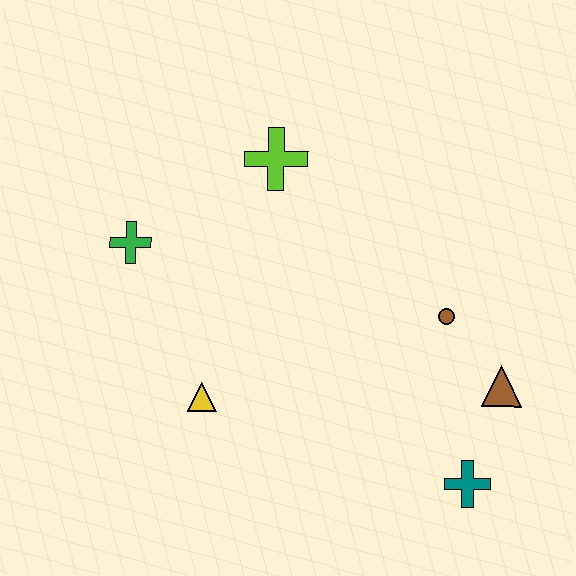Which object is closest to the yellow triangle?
The green cross is closest to the yellow triangle.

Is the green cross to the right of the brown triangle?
No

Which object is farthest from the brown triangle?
The green cross is farthest from the brown triangle.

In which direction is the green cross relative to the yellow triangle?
The green cross is above the yellow triangle.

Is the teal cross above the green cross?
No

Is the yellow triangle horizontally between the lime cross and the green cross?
Yes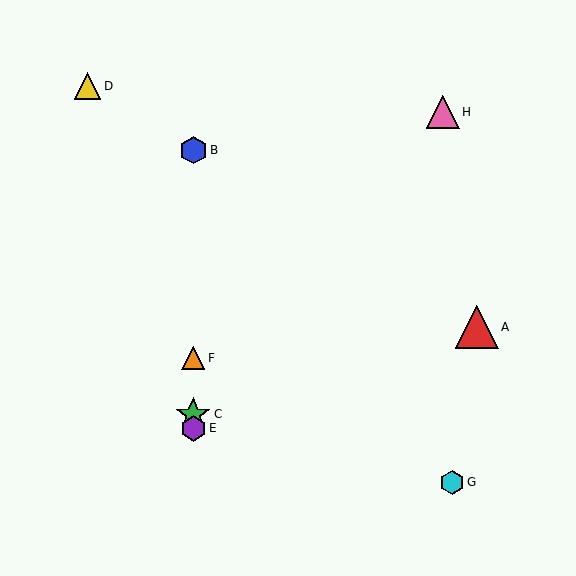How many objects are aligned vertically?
4 objects (B, C, E, F) are aligned vertically.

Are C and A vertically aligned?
No, C is at x≈193 and A is at x≈477.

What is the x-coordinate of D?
Object D is at x≈88.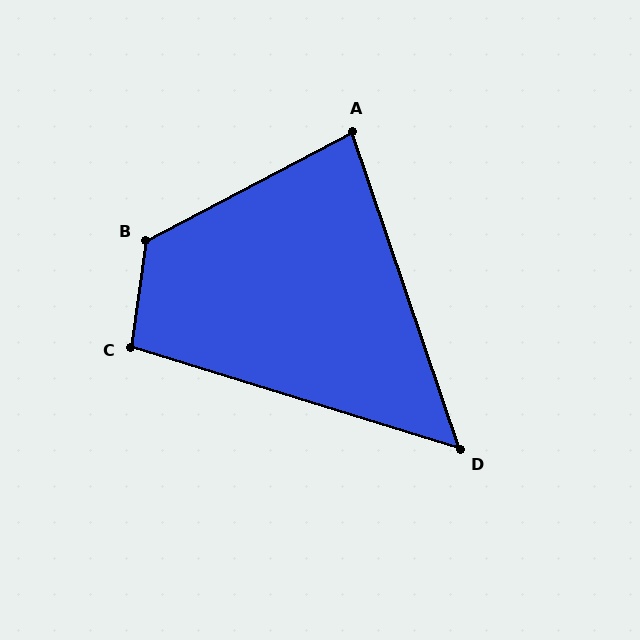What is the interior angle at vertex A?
Approximately 81 degrees (acute).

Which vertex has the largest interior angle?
B, at approximately 126 degrees.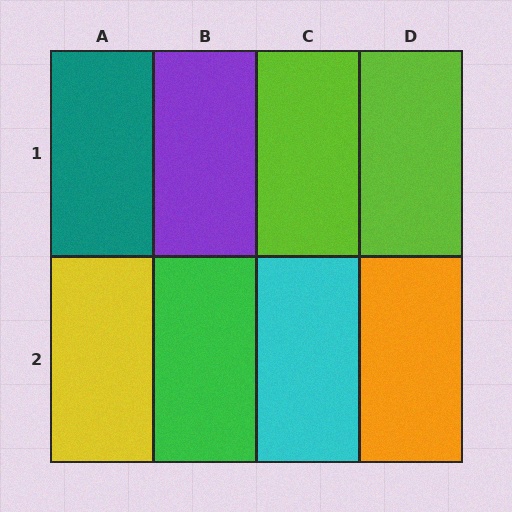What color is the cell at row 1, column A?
Teal.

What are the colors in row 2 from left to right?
Yellow, green, cyan, orange.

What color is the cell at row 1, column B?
Purple.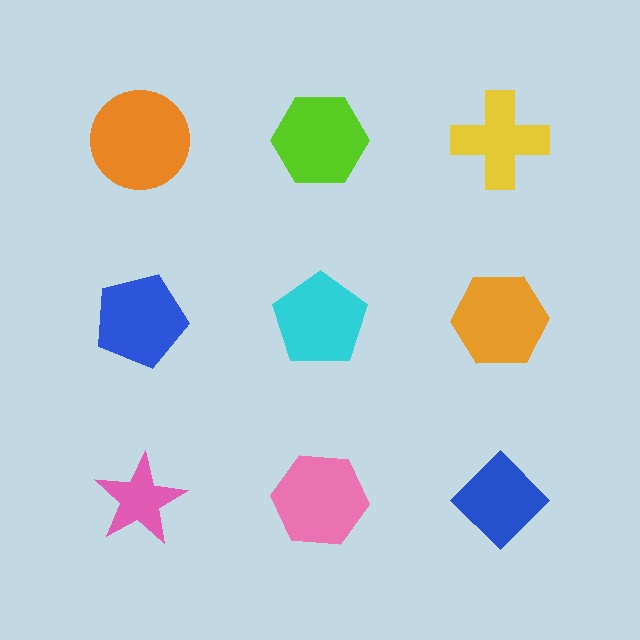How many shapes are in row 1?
3 shapes.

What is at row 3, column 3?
A blue diamond.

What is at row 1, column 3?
A yellow cross.